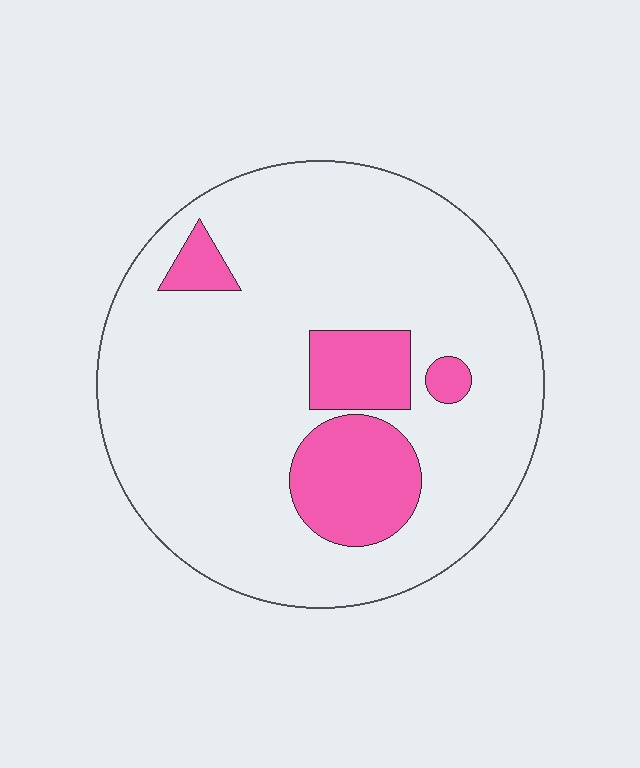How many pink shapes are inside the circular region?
4.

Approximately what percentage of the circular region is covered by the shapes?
Approximately 15%.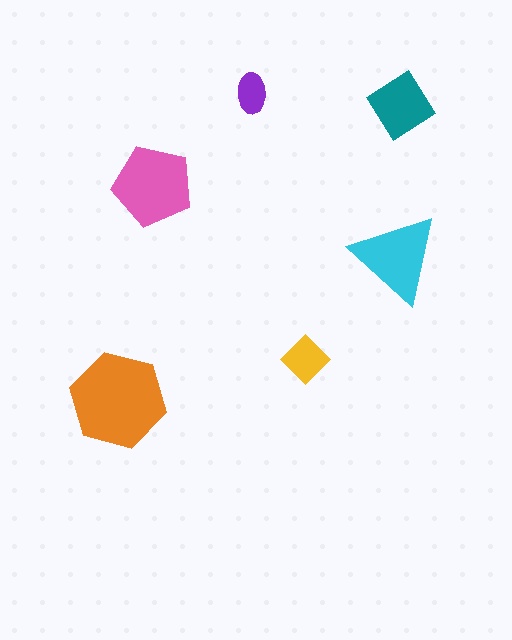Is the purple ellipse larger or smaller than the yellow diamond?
Smaller.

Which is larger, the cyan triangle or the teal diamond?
The cyan triangle.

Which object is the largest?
The orange hexagon.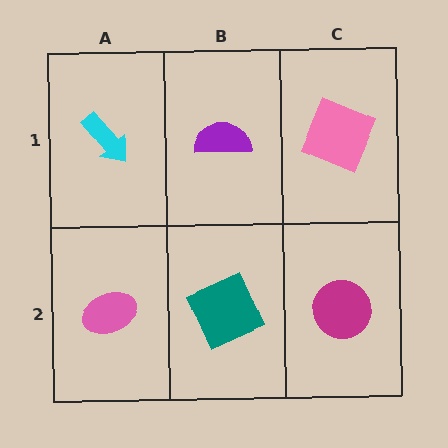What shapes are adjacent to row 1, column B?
A teal square (row 2, column B), a cyan arrow (row 1, column A), a pink square (row 1, column C).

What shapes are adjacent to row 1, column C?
A magenta circle (row 2, column C), a purple semicircle (row 1, column B).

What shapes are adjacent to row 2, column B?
A purple semicircle (row 1, column B), a pink ellipse (row 2, column A), a magenta circle (row 2, column C).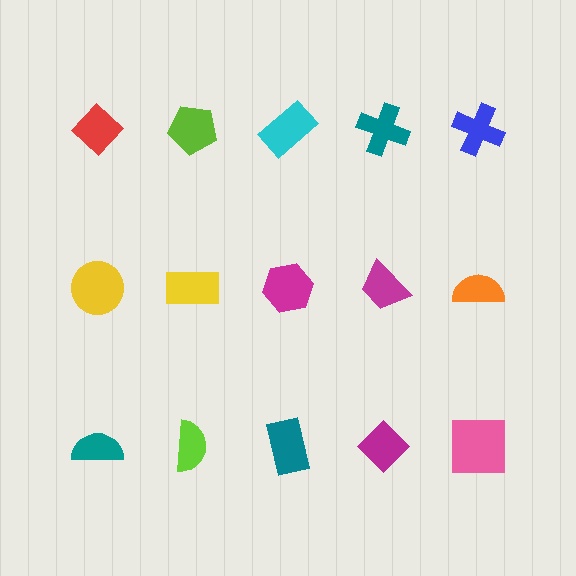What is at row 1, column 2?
A lime pentagon.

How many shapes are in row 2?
5 shapes.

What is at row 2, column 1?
A yellow circle.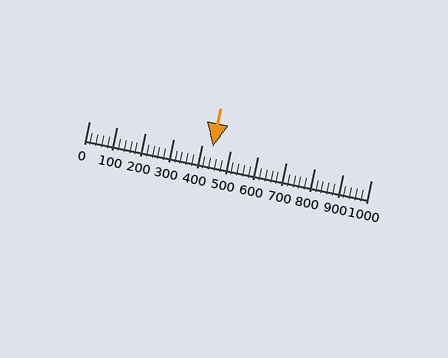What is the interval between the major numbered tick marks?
The major tick marks are spaced 100 units apart.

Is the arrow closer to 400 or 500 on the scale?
The arrow is closer to 400.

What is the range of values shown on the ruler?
The ruler shows values from 0 to 1000.